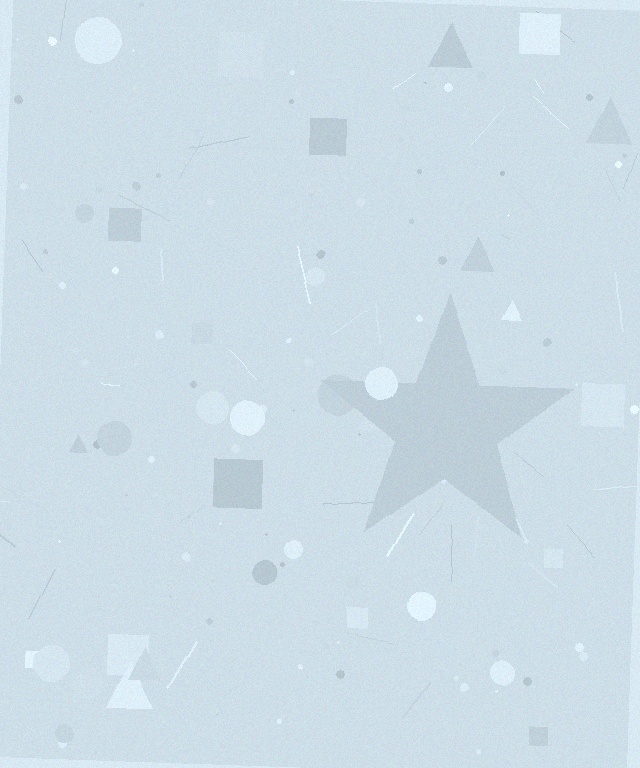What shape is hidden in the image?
A star is hidden in the image.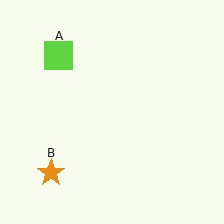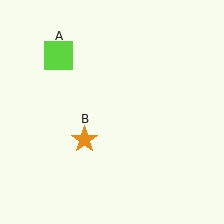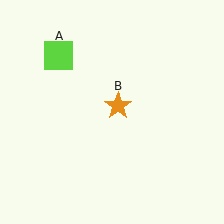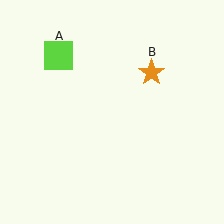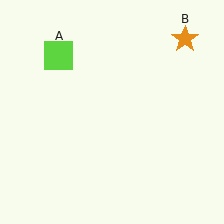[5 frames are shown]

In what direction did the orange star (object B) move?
The orange star (object B) moved up and to the right.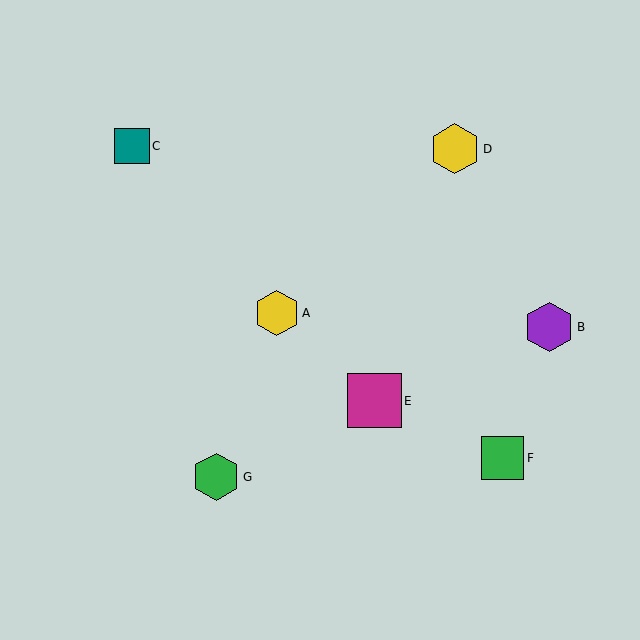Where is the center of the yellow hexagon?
The center of the yellow hexagon is at (455, 149).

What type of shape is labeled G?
Shape G is a green hexagon.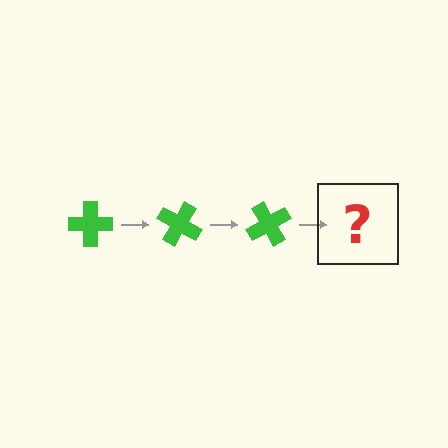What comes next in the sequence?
The next element should be a green cross rotated 90 degrees.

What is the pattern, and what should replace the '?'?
The pattern is that the cross rotates 30 degrees each step. The '?' should be a green cross rotated 90 degrees.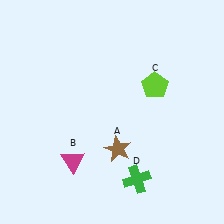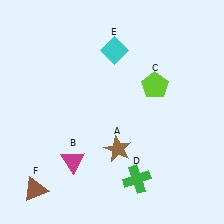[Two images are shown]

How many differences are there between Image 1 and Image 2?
There are 2 differences between the two images.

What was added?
A cyan diamond (E), a brown triangle (F) were added in Image 2.